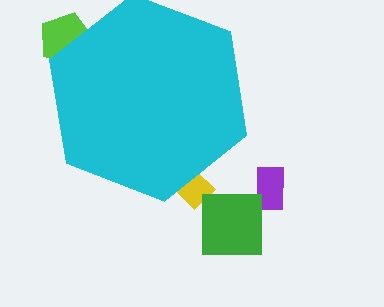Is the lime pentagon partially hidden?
Yes, the lime pentagon is partially hidden behind the cyan hexagon.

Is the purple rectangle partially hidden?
No, the purple rectangle is fully visible.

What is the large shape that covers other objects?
A cyan hexagon.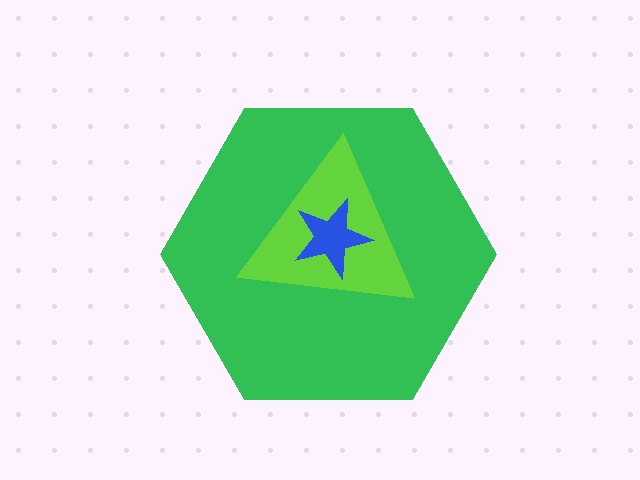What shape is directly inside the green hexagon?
The lime triangle.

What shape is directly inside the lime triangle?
The blue star.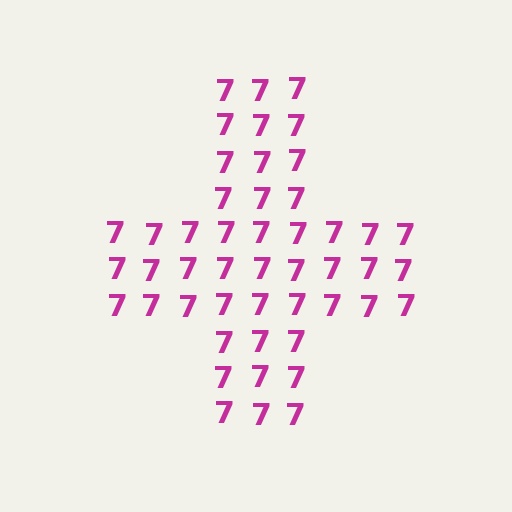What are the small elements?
The small elements are digit 7's.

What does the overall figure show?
The overall figure shows a cross.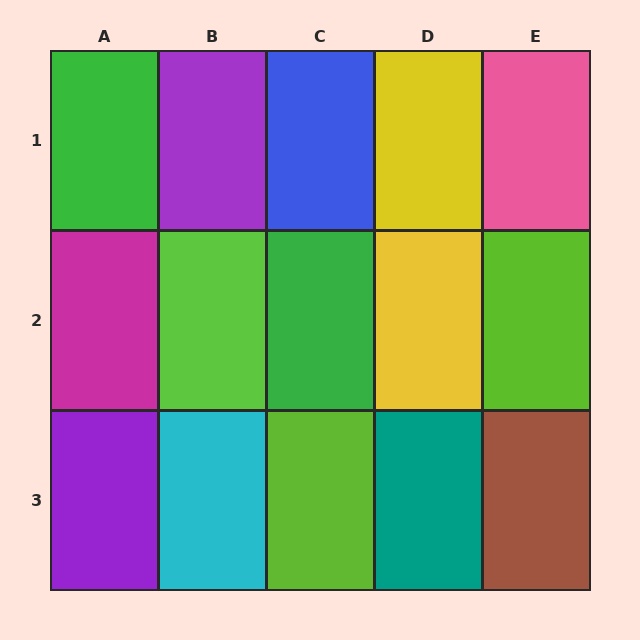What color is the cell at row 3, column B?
Cyan.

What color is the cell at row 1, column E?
Pink.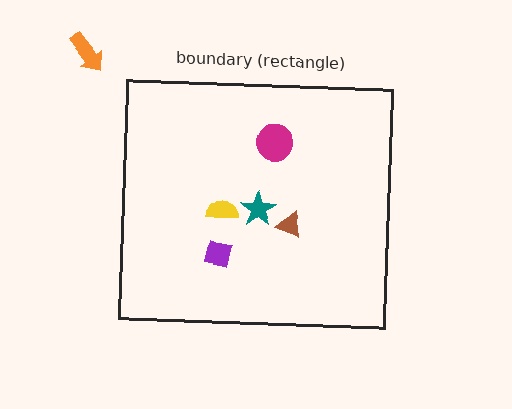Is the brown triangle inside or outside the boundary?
Inside.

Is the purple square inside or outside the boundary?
Inside.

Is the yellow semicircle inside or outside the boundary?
Inside.